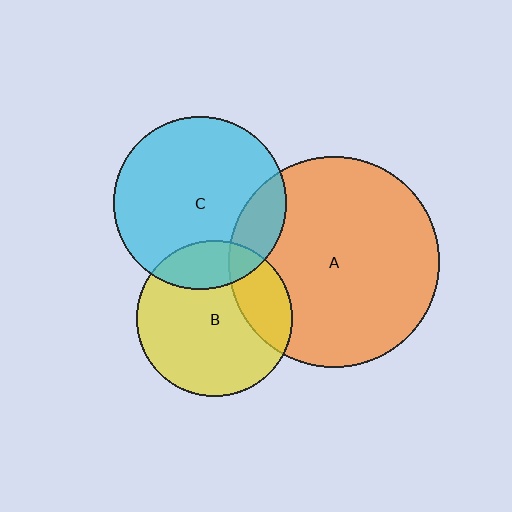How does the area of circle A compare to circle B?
Approximately 1.9 times.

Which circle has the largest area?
Circle A (orange).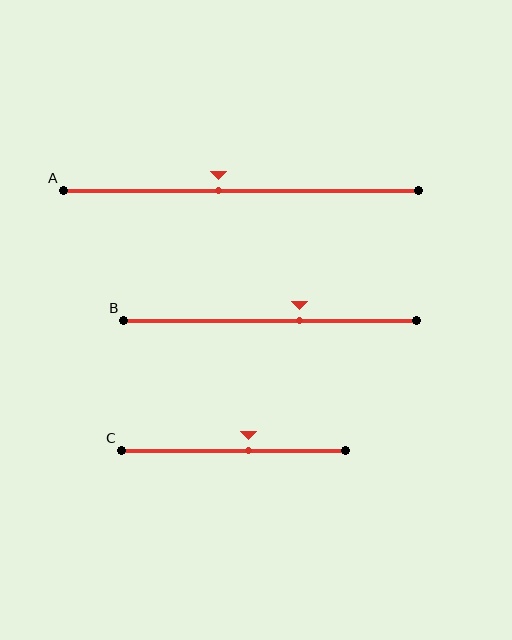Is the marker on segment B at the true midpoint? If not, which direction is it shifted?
No, the marker on segment B is shifted to the right by about 10% of the segment length.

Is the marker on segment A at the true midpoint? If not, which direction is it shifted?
No, the marker on segment A is shifted to the left by about 6% of the segment length.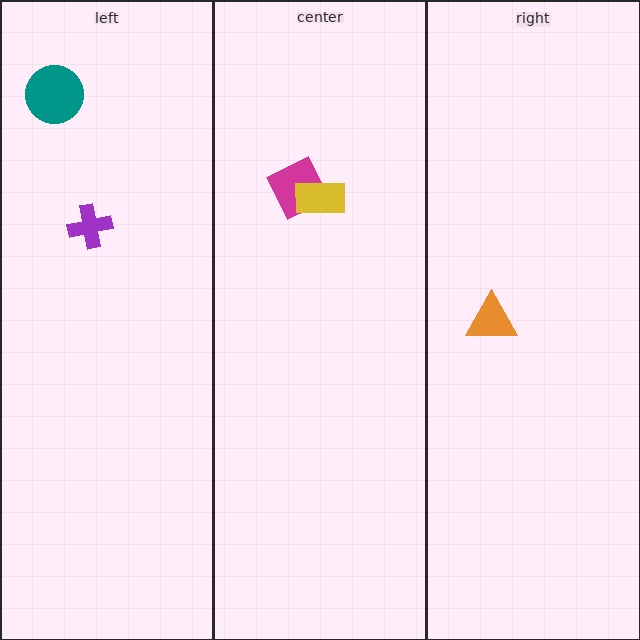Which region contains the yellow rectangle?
The center region.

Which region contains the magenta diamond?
The center region.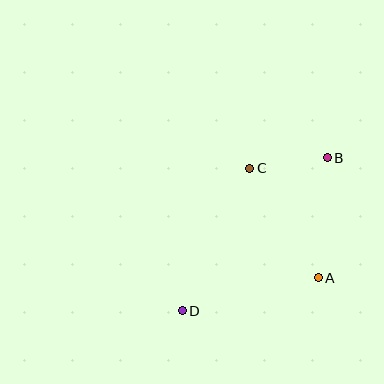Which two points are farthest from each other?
Points B and D are farthest from each other.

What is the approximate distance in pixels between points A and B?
The distance between A and B is approximately 120 pixels.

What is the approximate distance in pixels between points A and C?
The distance between A and C is approximately 129 pixels.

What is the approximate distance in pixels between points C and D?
The distance between C and D is approximately 158 pixels.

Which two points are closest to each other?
Points B and C are closest to each other.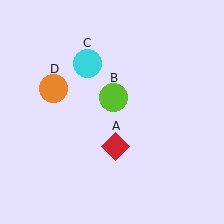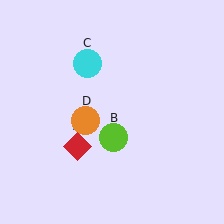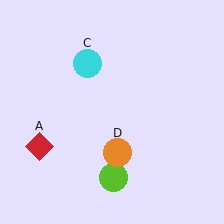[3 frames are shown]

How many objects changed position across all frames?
3 objects changed position: red diamond (object A), lime circle (object B), orange circle (object D).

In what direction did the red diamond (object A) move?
The red diamond (object A) moved left.